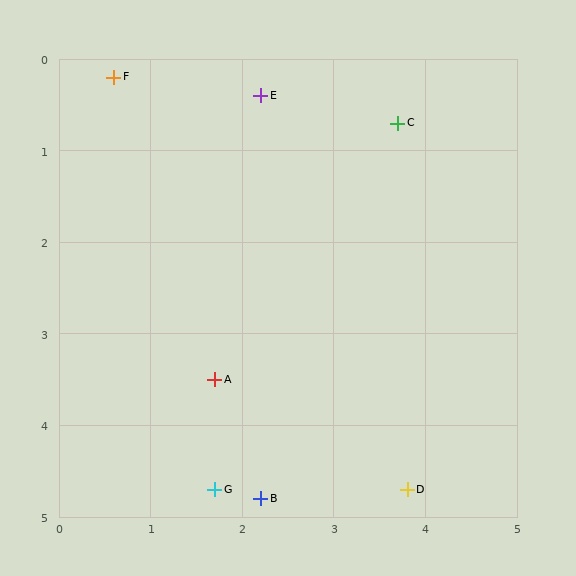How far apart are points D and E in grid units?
Points D and E are about 4.6 grid units apart.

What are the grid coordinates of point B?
Point B is at approximately (2.2, 4.8).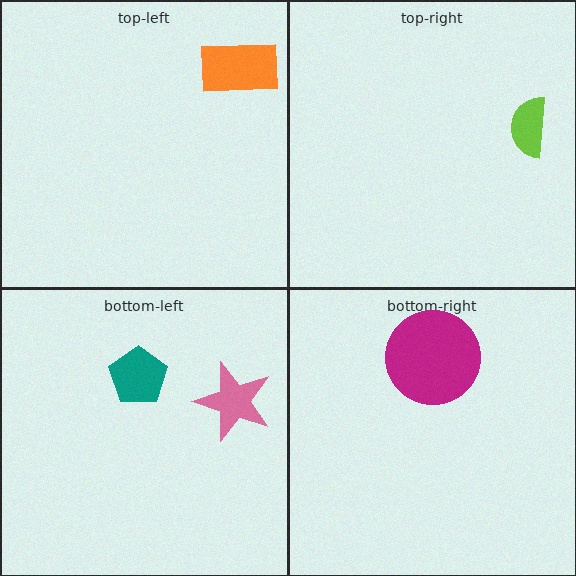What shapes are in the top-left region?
The orange rectangle.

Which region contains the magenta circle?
The bottom-right region.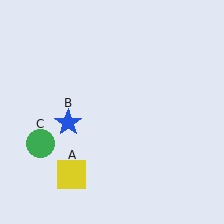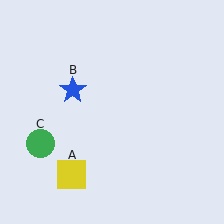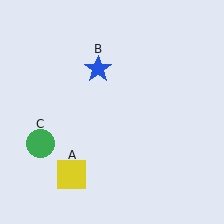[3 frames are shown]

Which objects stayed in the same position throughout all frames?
Yellow square (object A) and green circle (object C) remained stationary.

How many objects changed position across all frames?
1 object changed position: blue star (object B).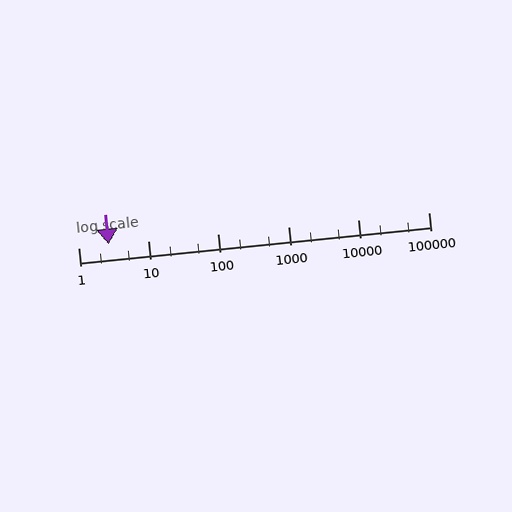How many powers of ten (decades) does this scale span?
The scale spans 5 decades, from 1 to 100000.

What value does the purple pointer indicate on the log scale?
The pointer indicates approximately 2.7.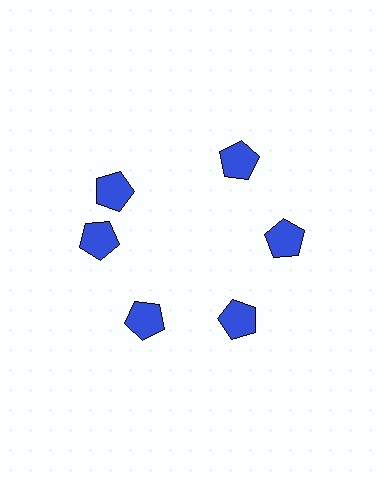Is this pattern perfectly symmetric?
No. The 6 blue pentagons are arranged in a ring, but one element near the 11 o'clock position is rotated out of alignment along the ring, breaking the 6-fold rotational symmetry.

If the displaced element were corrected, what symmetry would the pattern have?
It would have 6-fold rotational symmetry — the pattern would map onto itself every 60 degrees.